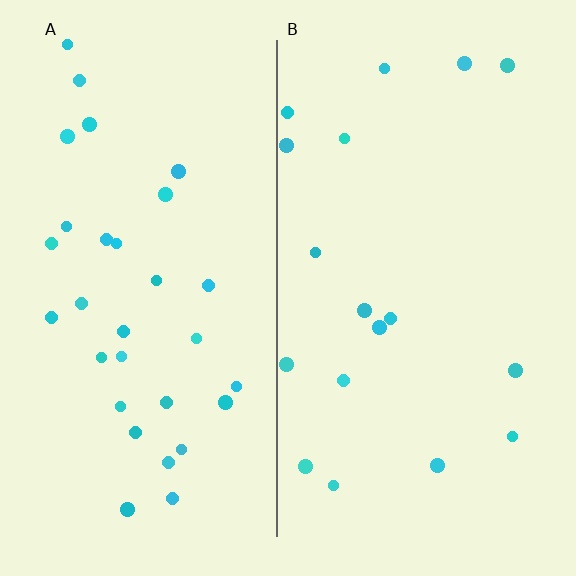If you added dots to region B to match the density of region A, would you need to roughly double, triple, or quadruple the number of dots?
Approximately double.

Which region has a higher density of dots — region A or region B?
A (the left).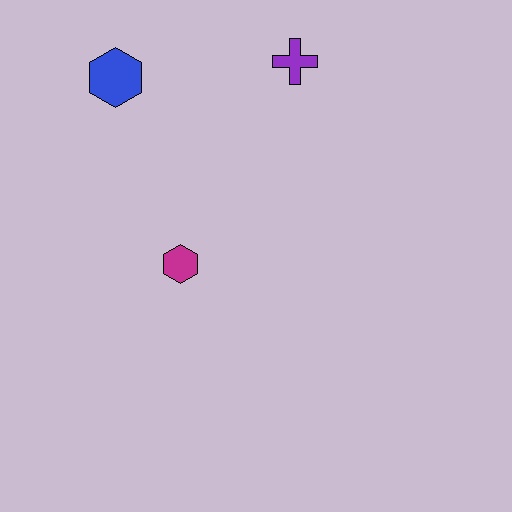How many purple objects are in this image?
There is 1 purple object.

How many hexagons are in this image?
There are 2 hexagons.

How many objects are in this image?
There are 3 objects.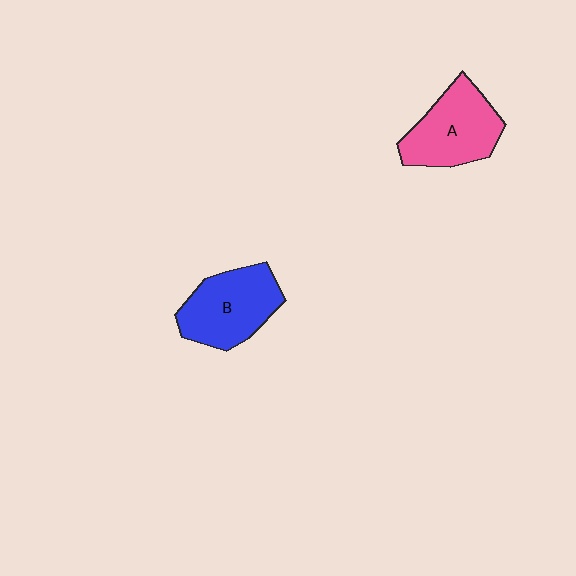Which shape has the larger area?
Shape B (blue).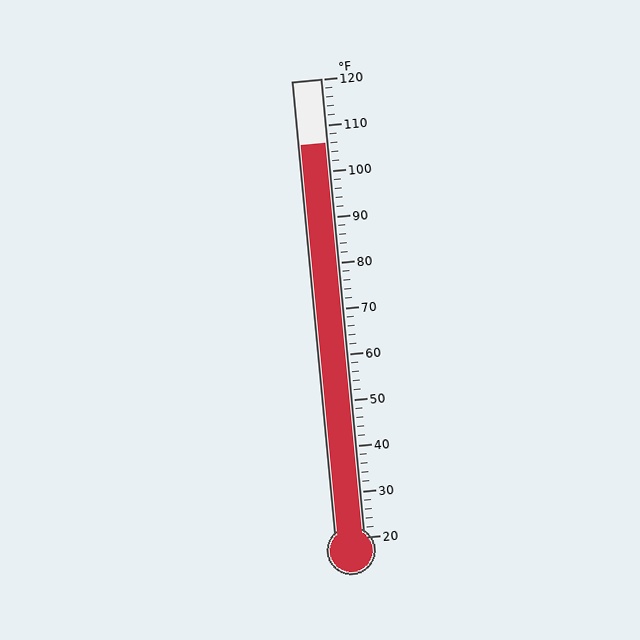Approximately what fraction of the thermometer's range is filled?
The thermometer is filled to approximately 85% of its range.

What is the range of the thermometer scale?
The thermometer scale ranges from 20°F to 120°F.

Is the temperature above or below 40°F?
The temperature is above 40°F.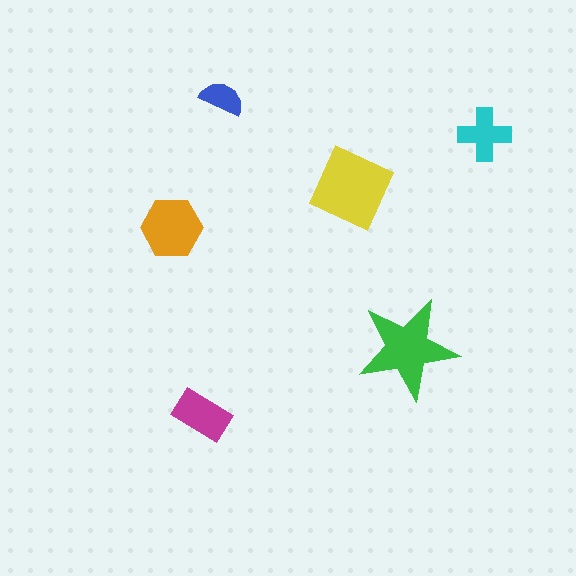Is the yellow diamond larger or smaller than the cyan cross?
Larger.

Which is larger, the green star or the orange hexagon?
The green star.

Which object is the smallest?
The blue semicircle.